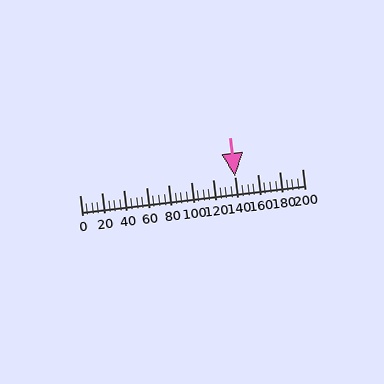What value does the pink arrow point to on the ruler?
The pink arrow points to approximately 140.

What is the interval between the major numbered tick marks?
The major tick marks are spaced 20 units apart.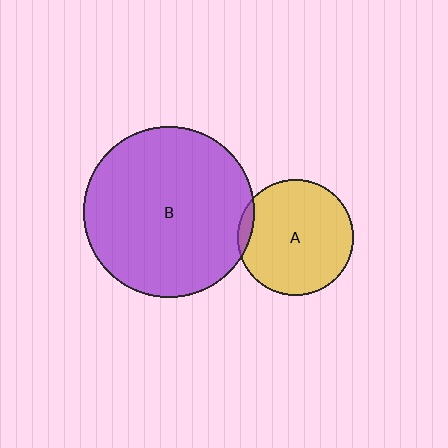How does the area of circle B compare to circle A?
Approximately 2.2 times.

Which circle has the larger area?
Circle B (purple).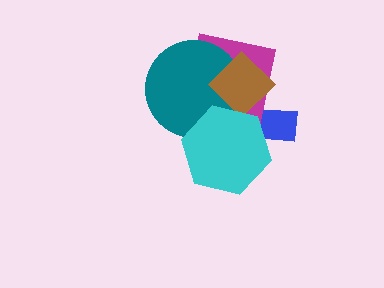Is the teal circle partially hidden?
Yes, it is partially covered by another shape.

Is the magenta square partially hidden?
Yes, it is partially covered by another shape.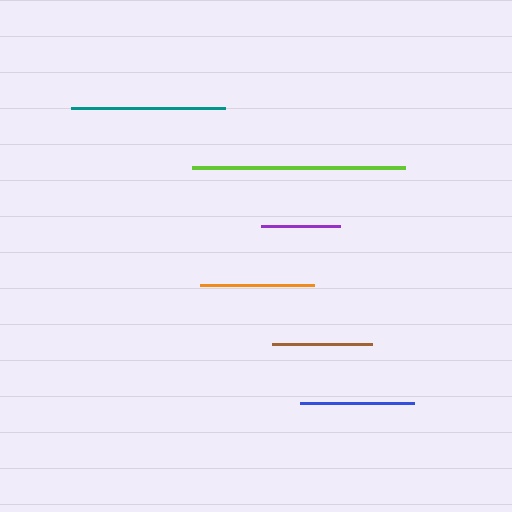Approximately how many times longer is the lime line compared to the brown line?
The lime line is approximately 2.1 times the length of the brown line.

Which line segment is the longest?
The lime line is the longest at approximately 213 pixels.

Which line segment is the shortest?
The purple line is the shortest at approximately 79 pixels.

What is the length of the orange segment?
The orange segment is approximately 114 pixels long.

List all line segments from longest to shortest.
From longest to shortest: lime, teal, orange, blue, brown, purple.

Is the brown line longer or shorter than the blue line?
The blue line is longer than the brown line.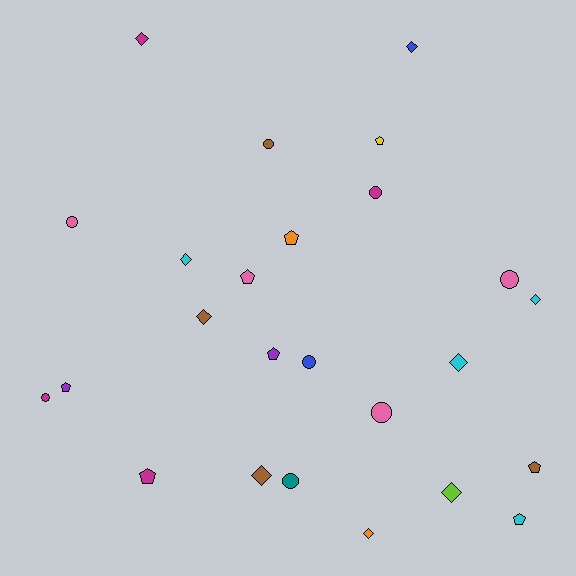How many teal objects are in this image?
There is 1 teal object.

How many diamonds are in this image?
There are 9 diamonds.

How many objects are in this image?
There are 25 objects.